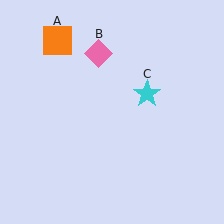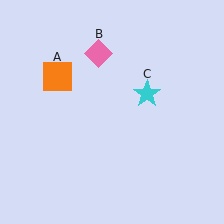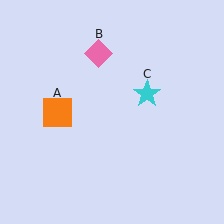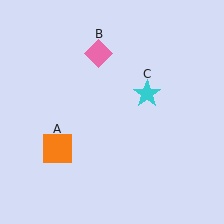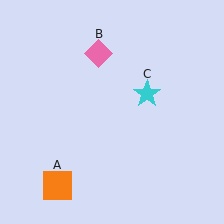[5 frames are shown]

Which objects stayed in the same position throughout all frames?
Pink diamond (object B) and cyan star (object C) remained stationary.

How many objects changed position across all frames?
1 object changed position: orange square (object A).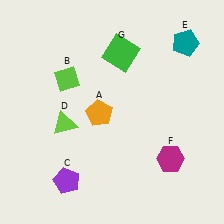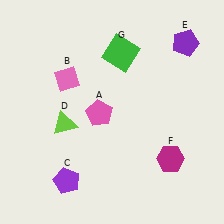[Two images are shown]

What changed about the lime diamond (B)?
In Image 1, B is lime. In Image 2, it changed to pink.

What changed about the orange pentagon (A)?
In Image 1, A is orange. In Image 2, it changed to pink.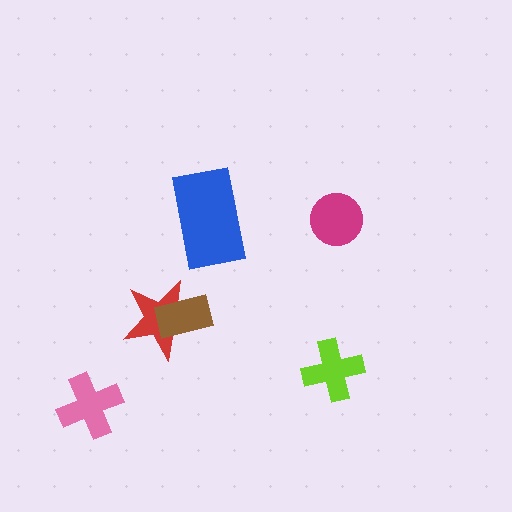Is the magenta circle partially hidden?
No, no other shape covers it.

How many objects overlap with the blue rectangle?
0 objects overlap with the blue rectangle.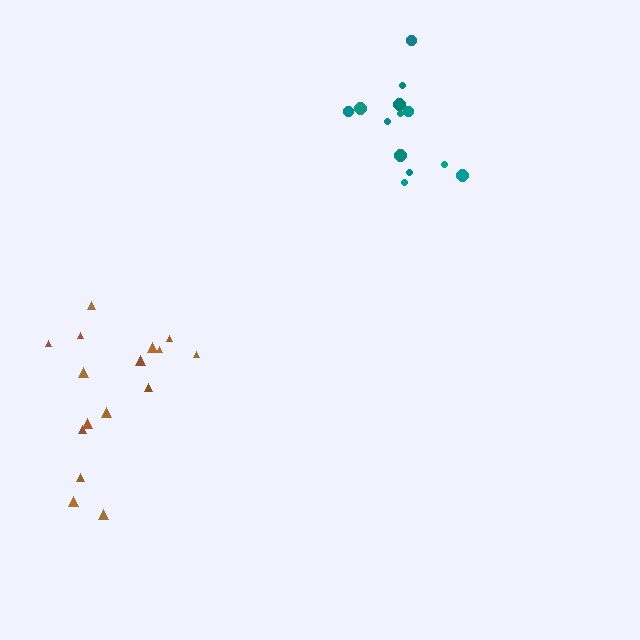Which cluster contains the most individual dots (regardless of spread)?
Brown (16).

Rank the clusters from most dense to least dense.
teal, brown.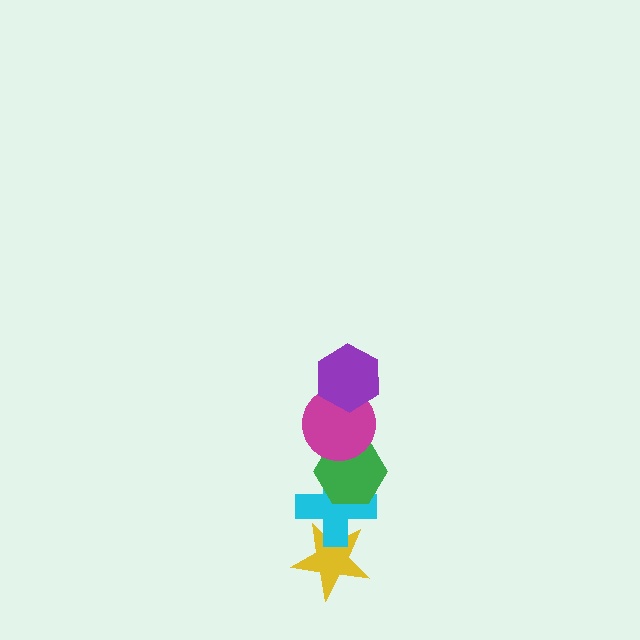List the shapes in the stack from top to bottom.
From top to bottom: the purple hexagon, the magenta circle, the green hexagon, the cyan cross, the yellow star.